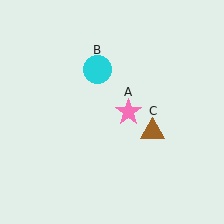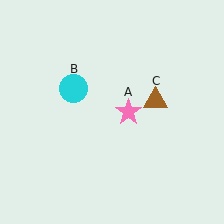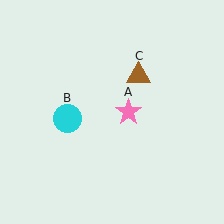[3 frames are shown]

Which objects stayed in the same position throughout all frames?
Pink star (object A) remained stationary.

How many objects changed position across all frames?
2 objects changed position: cyan circle (object B), brown triangle (object C).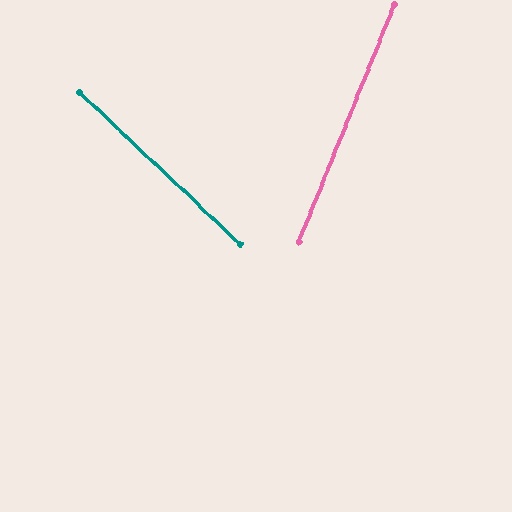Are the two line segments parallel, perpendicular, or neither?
Neither parallel nor perpendicular — they differ by about 69°.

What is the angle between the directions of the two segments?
Approximately 69 degrees.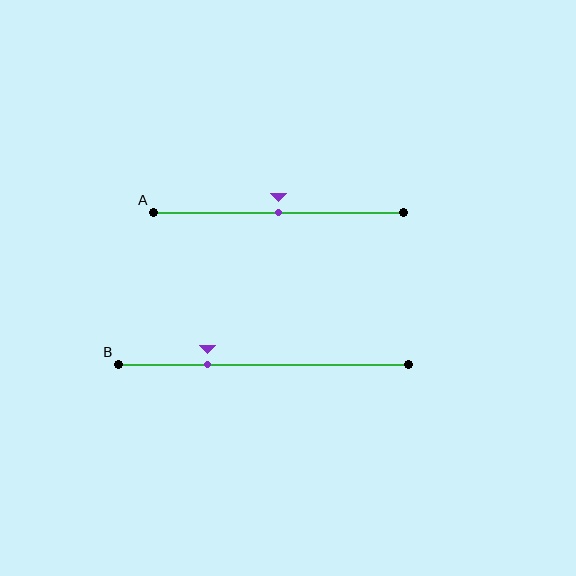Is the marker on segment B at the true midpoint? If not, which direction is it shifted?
No, the marker on segment B is shifted to the left by about 19% of the segment length.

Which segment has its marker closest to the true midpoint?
Segment A has its marker closest to the true midpoint.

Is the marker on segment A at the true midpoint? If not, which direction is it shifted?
Yes, the marker on segment A is at the true midpoint.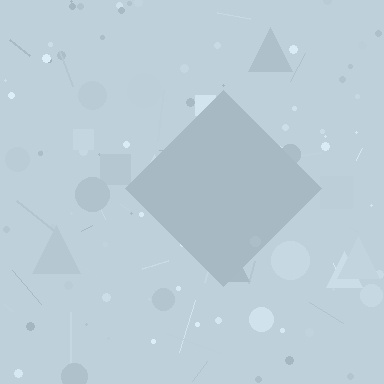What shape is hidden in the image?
A diamond is hidden in the image.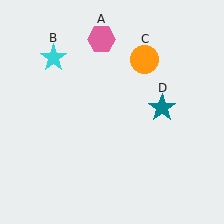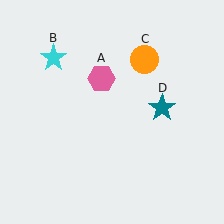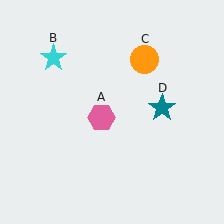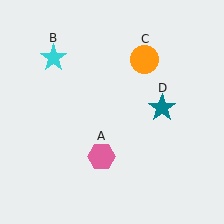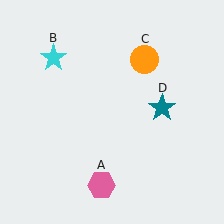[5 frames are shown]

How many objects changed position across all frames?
1 object changed position: pink hexagon (object A).